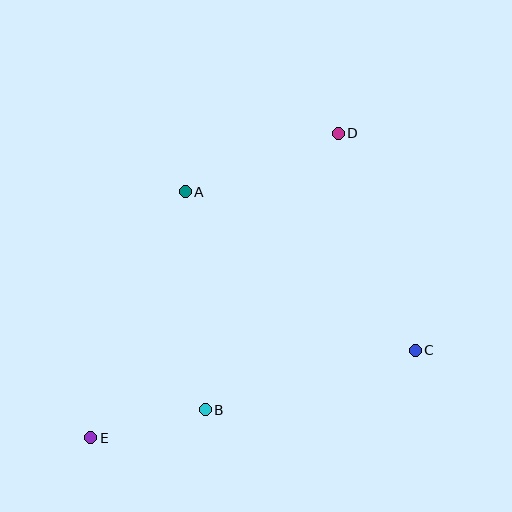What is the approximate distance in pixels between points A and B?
The distance between A and B is approximately 219 pixels.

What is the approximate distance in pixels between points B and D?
The distance between B and D is approximately 307 pixels.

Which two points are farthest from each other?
Points D and E are farthest from each other.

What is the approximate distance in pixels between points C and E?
The distance between C and E is approximately 336 pixels.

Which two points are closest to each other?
Points B and E are closest to each other.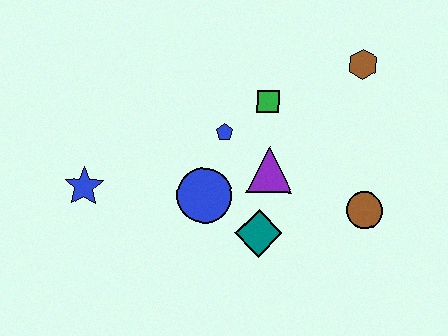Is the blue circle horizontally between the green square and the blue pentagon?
No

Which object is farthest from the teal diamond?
The brown hexagon is farthest from the teal diamond.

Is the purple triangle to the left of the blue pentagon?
No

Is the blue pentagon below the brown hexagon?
Yes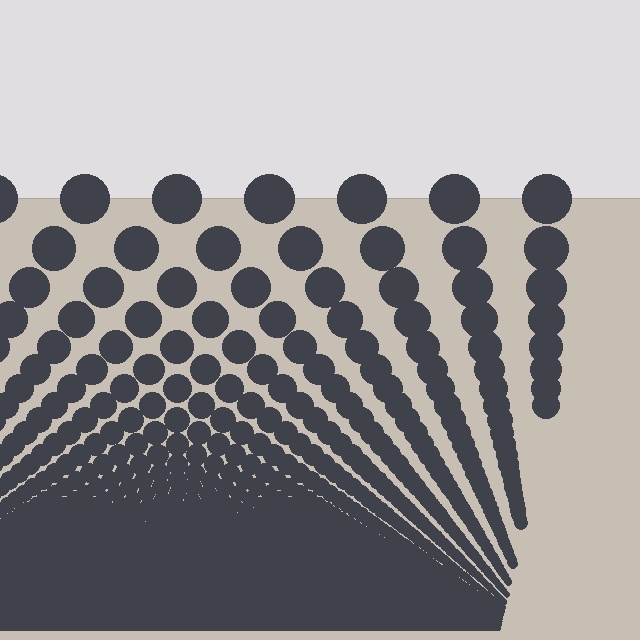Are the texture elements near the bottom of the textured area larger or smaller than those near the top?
Smaller. The gradient is inverted — elements near the bottom are smaller and denser.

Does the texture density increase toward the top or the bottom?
Density increases toward the bottom.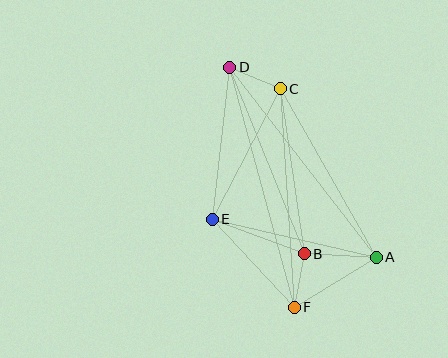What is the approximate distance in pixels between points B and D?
The distance between B and D is approximately 201 pixels.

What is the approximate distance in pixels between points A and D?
The distance between A and D is approximately 240 pixels.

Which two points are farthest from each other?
Points D and F are farthest from each other.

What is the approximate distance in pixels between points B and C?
The distance between B and C is approximately 167 pixels.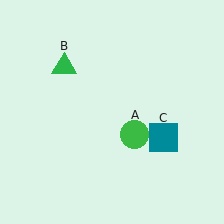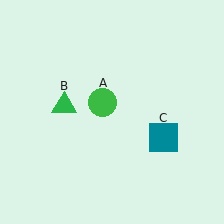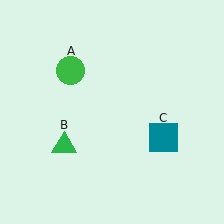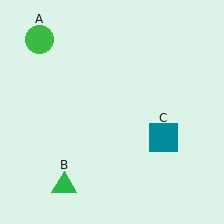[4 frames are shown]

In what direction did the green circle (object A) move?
The green circle (object A) moved up and to the left.